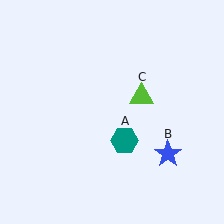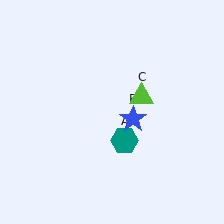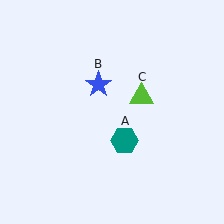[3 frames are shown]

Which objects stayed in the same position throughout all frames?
Teal hexagon (object A) and lime triangle (object C) remained stationary.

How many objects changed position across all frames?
1 object changed position: blue star (object B).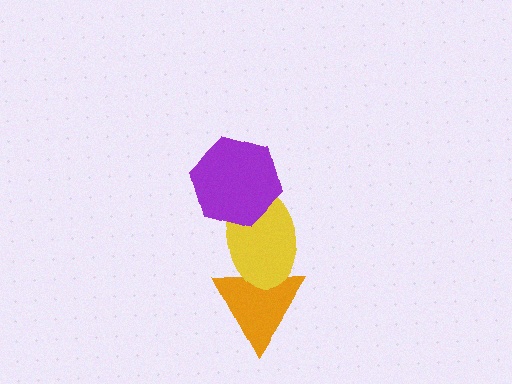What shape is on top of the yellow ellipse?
The purple hexagon is on top of the yellow ellipse.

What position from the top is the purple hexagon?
The purple hexagon is 1st from the top.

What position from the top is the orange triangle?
The orange triangle is 3rd from the top.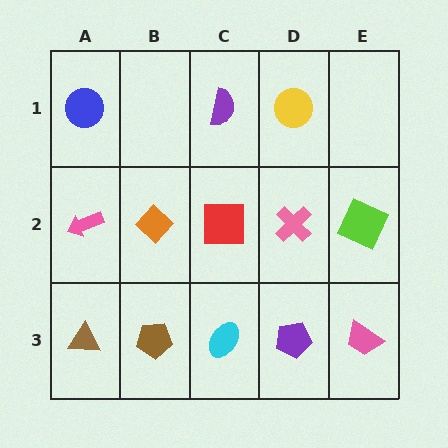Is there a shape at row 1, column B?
No, that cell is empty.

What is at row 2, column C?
A red square.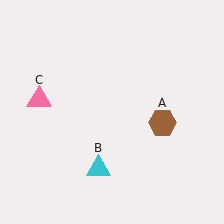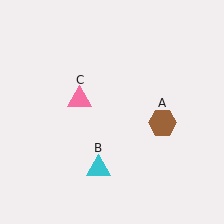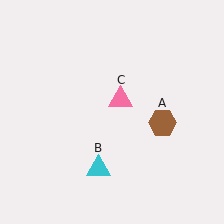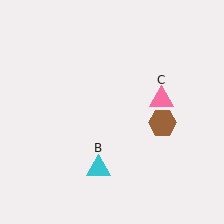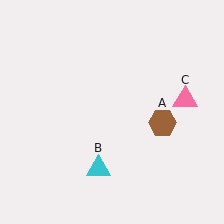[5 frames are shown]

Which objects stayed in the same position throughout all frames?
Brown hexagon (object A) and cyan triangle (object B) remained stationary.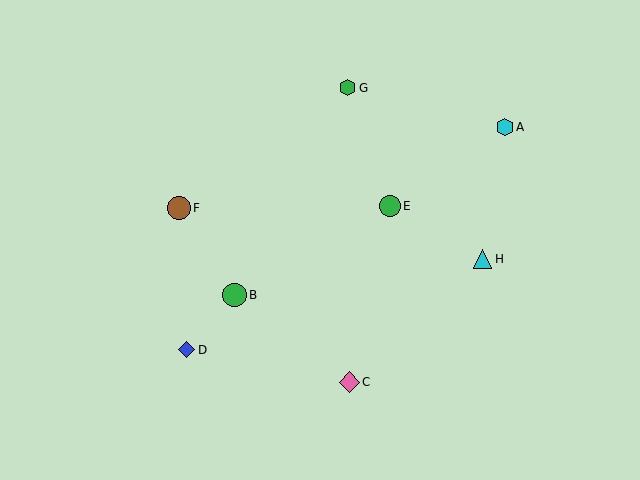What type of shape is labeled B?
Shape B is a green circle.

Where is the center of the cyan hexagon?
The center of the cyan hexagon is at (505, 127).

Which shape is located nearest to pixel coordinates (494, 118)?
The cyan hexagon (labeled A) at (505, 127) is nearest to that location.